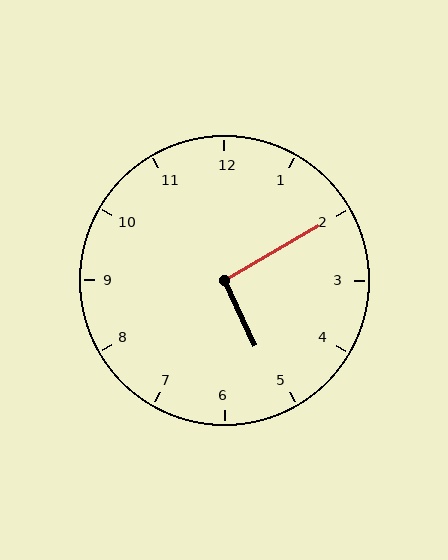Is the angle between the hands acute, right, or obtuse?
It is right.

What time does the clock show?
5:10.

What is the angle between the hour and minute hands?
Approximately 95 degrees.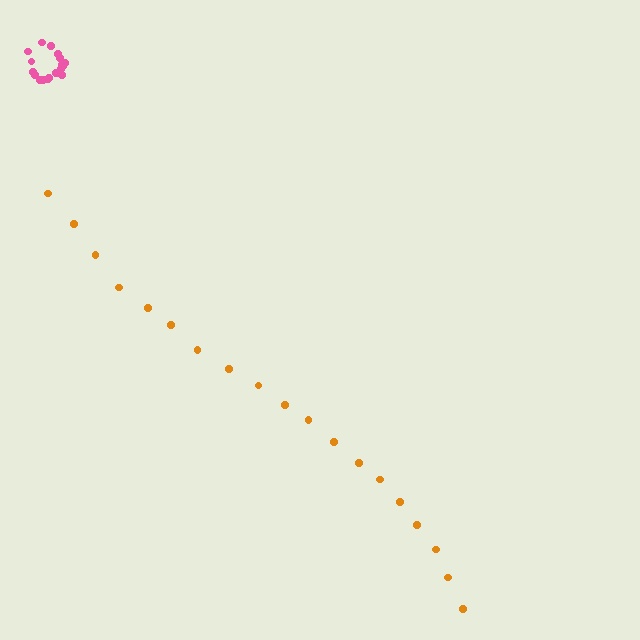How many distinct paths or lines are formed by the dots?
There are 2 distinct paths.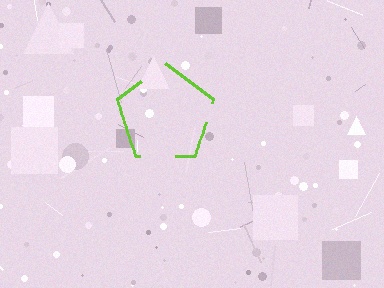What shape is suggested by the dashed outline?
The dashed outline suggests a pentagon.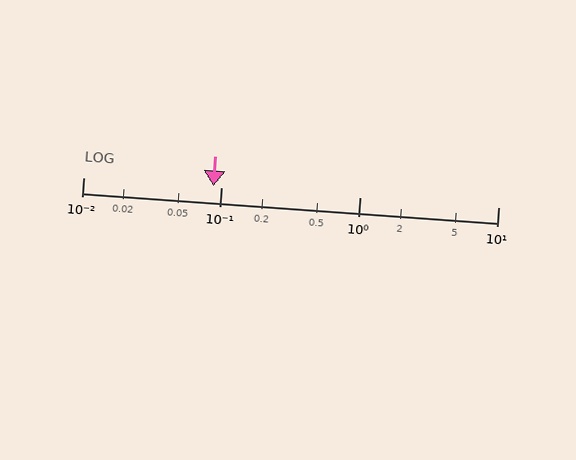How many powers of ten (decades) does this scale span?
The scale spans 3 decades, from 0.01 to 10.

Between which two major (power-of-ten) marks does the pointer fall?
The pointer is between 0.01 and 0.1.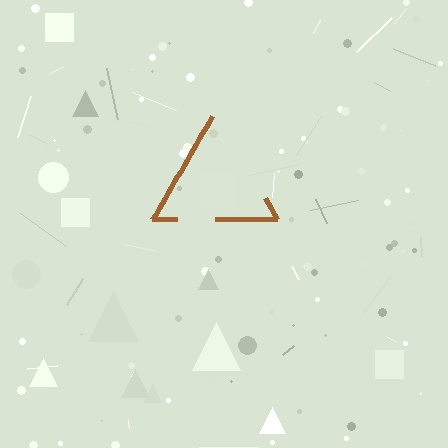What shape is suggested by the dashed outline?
The dashed outline suggests a triangle.